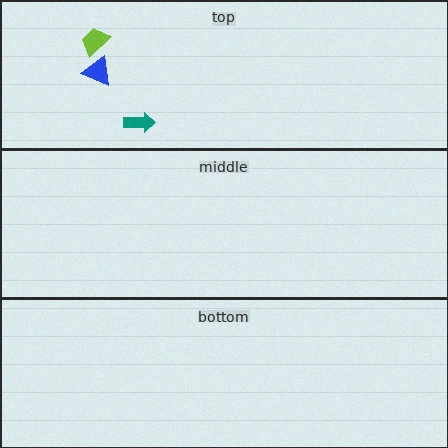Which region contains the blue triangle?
The top region.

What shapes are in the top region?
The lime trapezoid, the blue triangle, the teal arrow.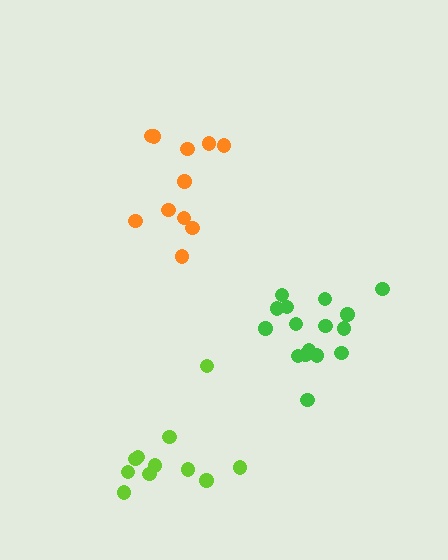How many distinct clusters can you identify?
There are 3 distinct clusters.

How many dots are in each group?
Group 1: 16 dots, Group 2: 11 dots, Group 3: 11 dots (38 total).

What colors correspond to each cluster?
The clusters are colored: green, orange, lime.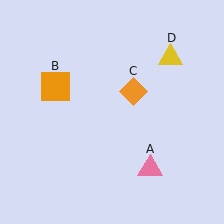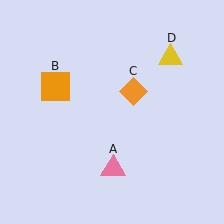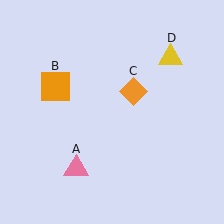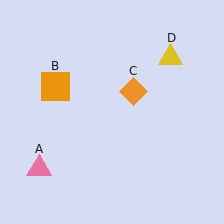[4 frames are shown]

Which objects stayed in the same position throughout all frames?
Orange square (object B) and orange diamond (object C) and yellow triangle (object D) remained stationary.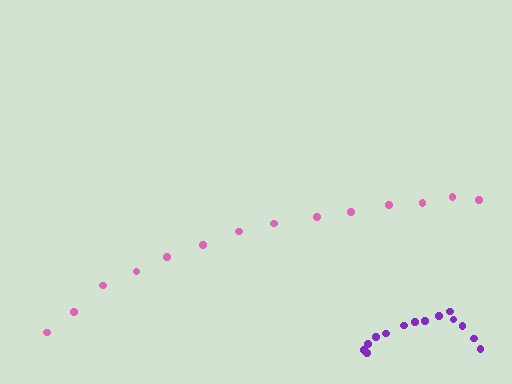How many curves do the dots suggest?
There are 2 distinct paths.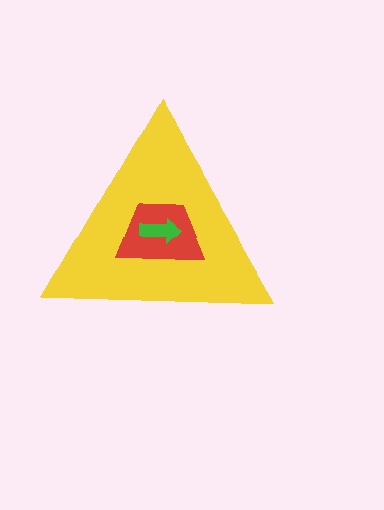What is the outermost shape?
The yellow triangle.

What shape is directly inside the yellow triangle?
The red trapezoid.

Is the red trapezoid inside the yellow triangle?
Yes.